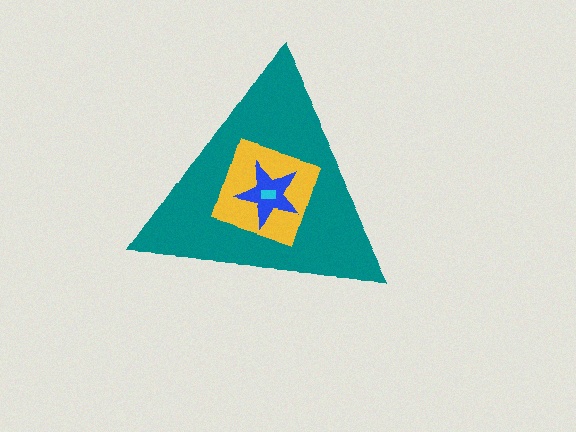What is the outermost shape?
The teal triangle.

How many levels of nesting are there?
4.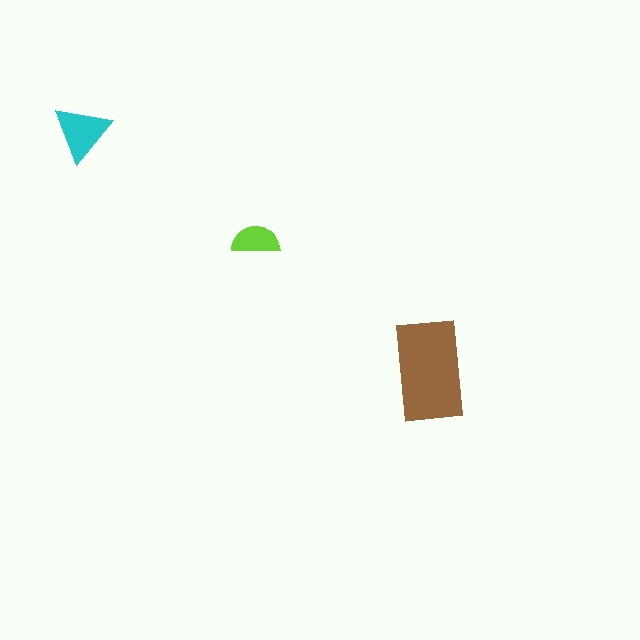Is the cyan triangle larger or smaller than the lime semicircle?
Larger.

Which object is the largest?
The brown rectangle.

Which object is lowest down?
The brown rectangle is bottommost.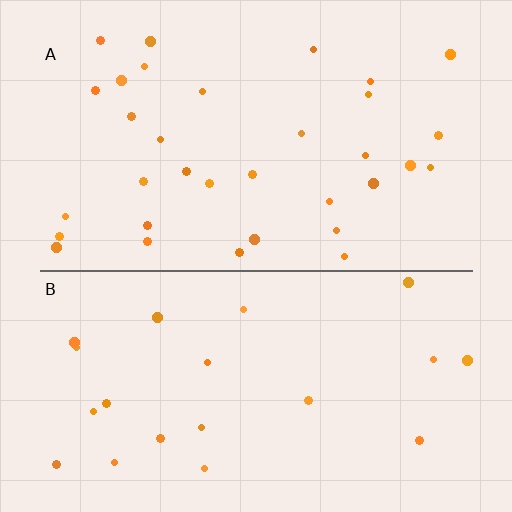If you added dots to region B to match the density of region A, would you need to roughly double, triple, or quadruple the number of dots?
Approximately double.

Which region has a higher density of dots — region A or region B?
A (the top).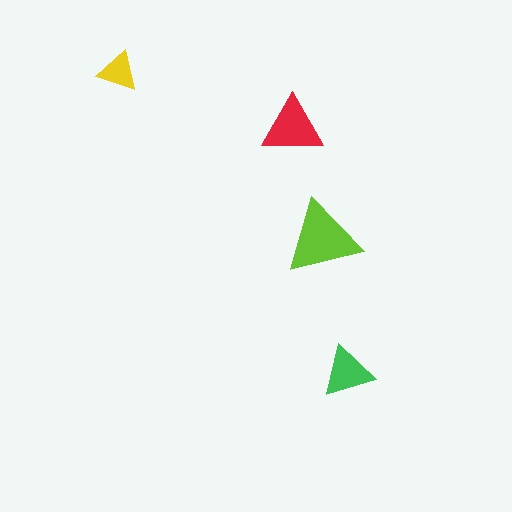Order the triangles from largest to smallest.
the lime one, the red one, the green one, the yellow one.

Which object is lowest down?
The green triangle is bottommost.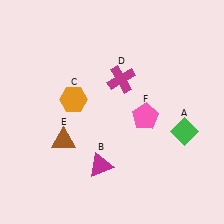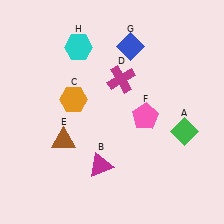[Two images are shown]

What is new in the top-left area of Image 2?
A cyan hexagon (H) was added in the top-left area of Image 2.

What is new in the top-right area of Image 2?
A blue diamond (G) was added in the top-right area of Image 2.